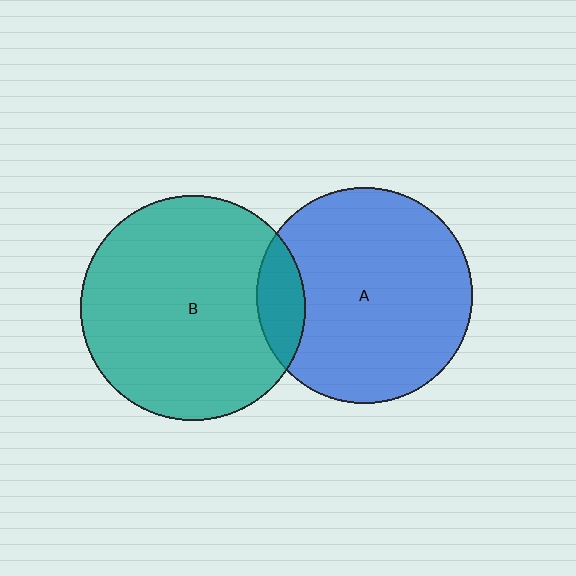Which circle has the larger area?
Circle B (teal).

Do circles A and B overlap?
Yes.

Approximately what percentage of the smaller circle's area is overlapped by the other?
Approximately 10%.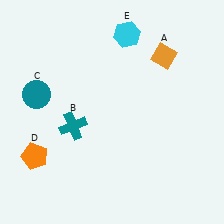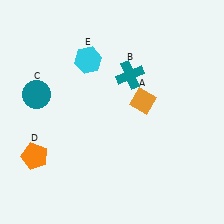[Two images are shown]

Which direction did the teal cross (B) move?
The teal cross (B) moved right.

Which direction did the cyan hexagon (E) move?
The cyan hexagon (E) moved left.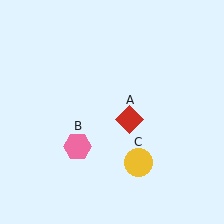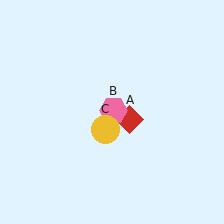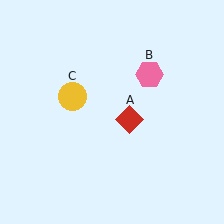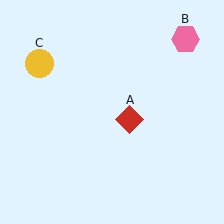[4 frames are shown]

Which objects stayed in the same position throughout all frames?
Red diamond (object A) remained stationary.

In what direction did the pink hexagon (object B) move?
The pink hexagon (object B) moved up and to the right.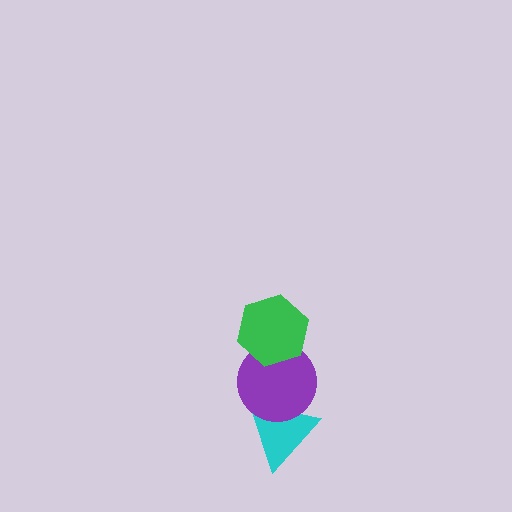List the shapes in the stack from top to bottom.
From top to bottom: the green hexagon, the purple circle, the cyan triangle.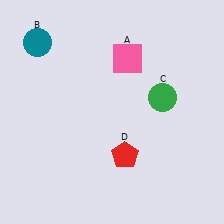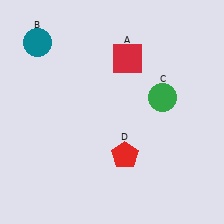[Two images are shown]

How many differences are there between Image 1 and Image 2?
There is 1 difference between the two images.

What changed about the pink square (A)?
In Image 1, A is pink. In Image 2, it changed to red.